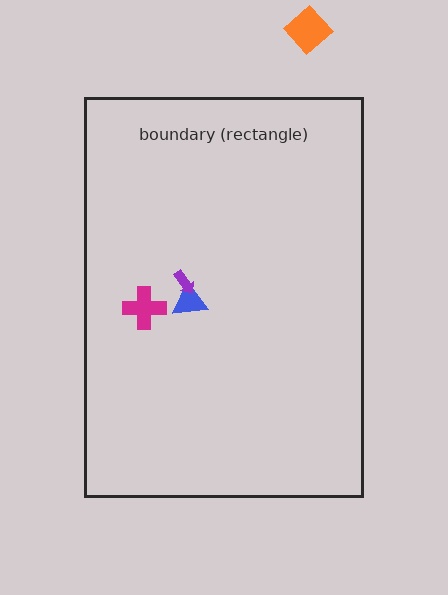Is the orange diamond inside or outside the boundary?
Outside.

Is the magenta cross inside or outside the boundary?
Inside.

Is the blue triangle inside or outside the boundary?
Inside.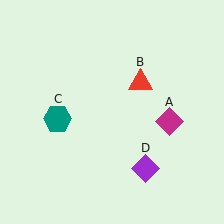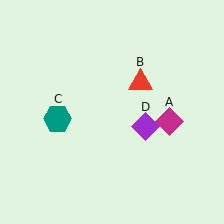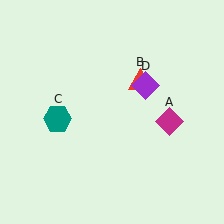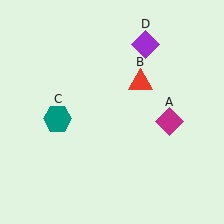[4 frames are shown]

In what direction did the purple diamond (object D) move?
The purple diamond (object D) moved up.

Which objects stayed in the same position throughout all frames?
Magenta diamond (object A) and red triangle (object B) and teal hexagon (object C) remained stationary.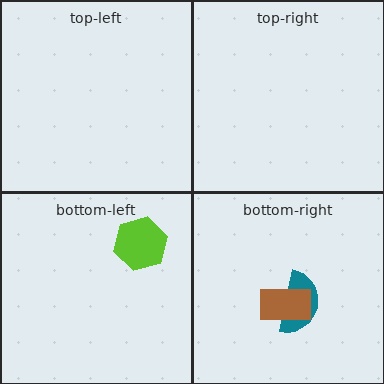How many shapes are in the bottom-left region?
1.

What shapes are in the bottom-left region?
The lime hexagon.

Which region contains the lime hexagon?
The bottom-left region.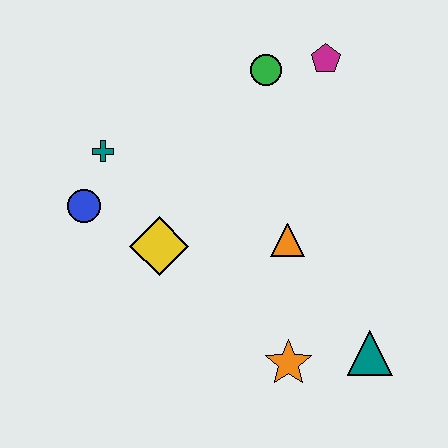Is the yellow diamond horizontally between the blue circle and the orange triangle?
Yes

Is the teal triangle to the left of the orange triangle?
No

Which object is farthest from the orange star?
The magenta pentagon is farthest from the orange star.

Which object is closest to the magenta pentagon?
The green circle is closest to the magenta pentagon.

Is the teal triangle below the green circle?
Yes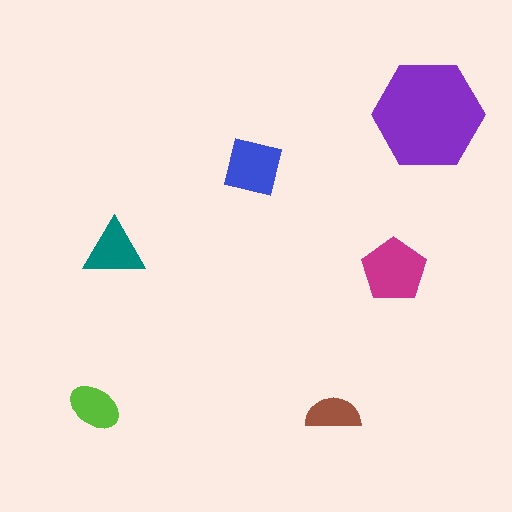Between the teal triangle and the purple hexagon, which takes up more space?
The purple hexagon.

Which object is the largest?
The purple hexagon.